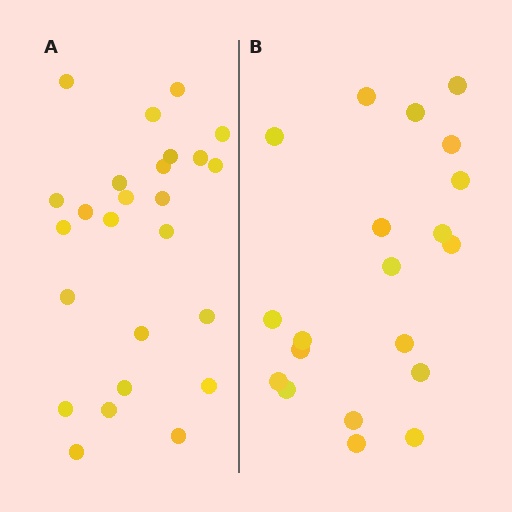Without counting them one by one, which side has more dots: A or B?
Region A (the left region) has more dots.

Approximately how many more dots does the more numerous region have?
Region A has about 5 more dots than region B.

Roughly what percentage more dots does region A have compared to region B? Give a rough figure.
About 25% more.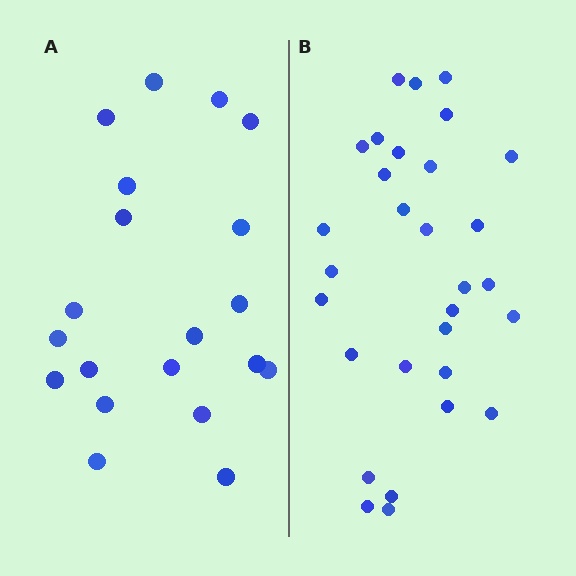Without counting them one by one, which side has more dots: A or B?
Region B (the right region) has more dots.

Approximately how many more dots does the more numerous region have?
Region B has roughly 10 or so more dots than region A.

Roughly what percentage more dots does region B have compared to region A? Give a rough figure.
About 50% more.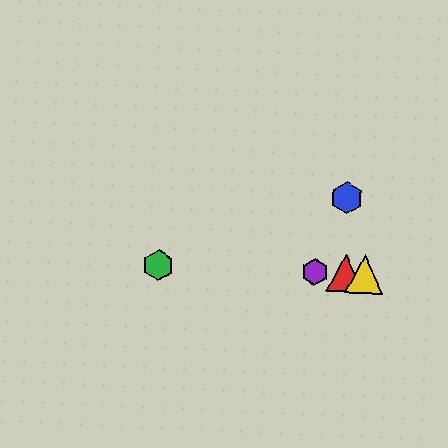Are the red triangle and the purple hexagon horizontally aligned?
Yes, both are at y≈273.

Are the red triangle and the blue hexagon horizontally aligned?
No, the red triangle is at y≈273 and the blue hexagon is at y≈198.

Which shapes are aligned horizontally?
The red triangle, the green hexagon, the yellow triangle, the purple hexagon are aligned horizontally.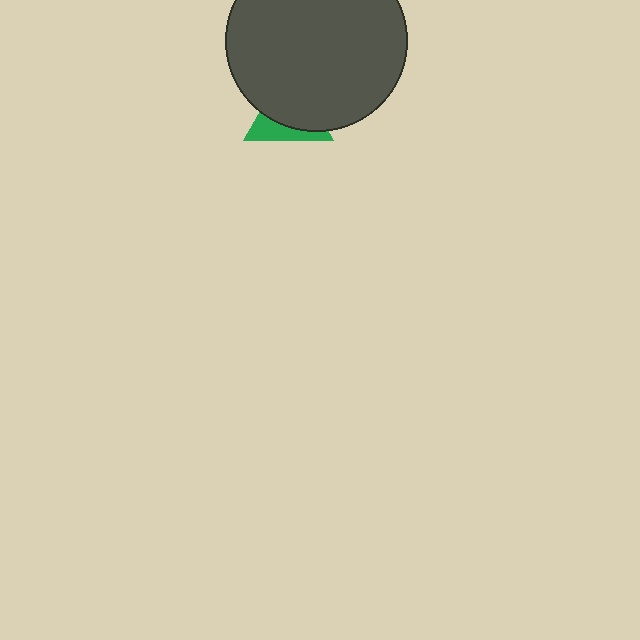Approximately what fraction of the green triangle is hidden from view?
Roughly 64% of the green triangle is hidden behind the dark gray circle.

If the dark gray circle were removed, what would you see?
You would see the complete green triangle.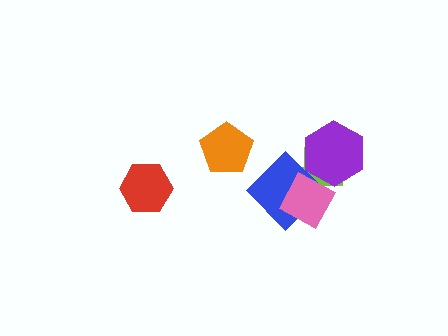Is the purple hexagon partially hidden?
Yes, it is partially covered by another shape.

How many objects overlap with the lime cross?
3 objects overlap with the lime cross.